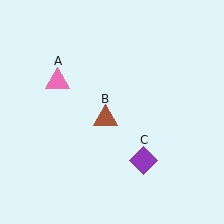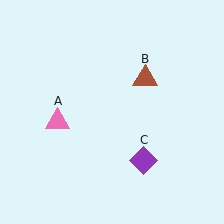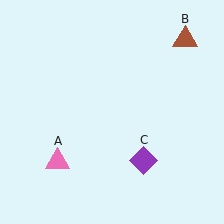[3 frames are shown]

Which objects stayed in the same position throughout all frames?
Purple diamond (object C) remained stationary.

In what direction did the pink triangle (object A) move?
The pink triangle (object A) moved down.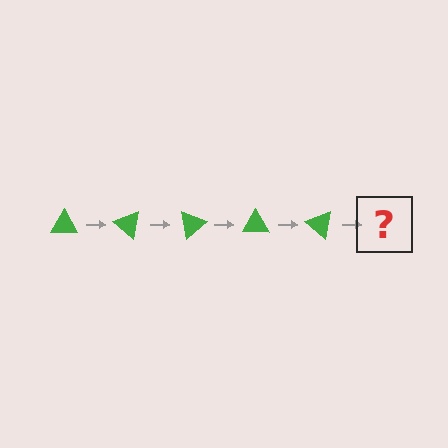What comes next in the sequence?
The next element should be a green triangle rotated 200 degrees.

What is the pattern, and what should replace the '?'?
The pattern is that the triangle rotates 40 degrees each step. The '?' should be a green triangle rotated 200 degrees.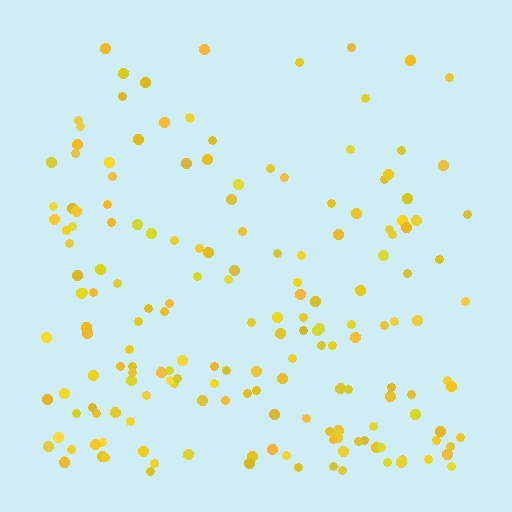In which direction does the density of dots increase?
From top to bottom, with the bottom side densest.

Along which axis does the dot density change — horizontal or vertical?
Vertical.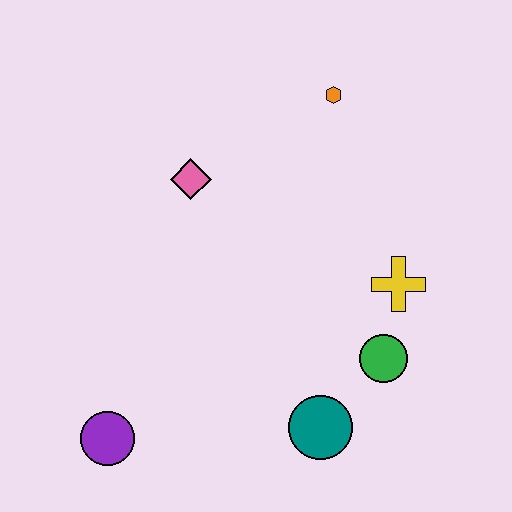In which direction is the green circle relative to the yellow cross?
The green circle is below the yellow cross.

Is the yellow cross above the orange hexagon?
No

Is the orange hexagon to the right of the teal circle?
Yes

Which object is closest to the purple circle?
The teal circle is closest to the purple circle.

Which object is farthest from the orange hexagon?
The purple circle is farthest from the orange hexagon.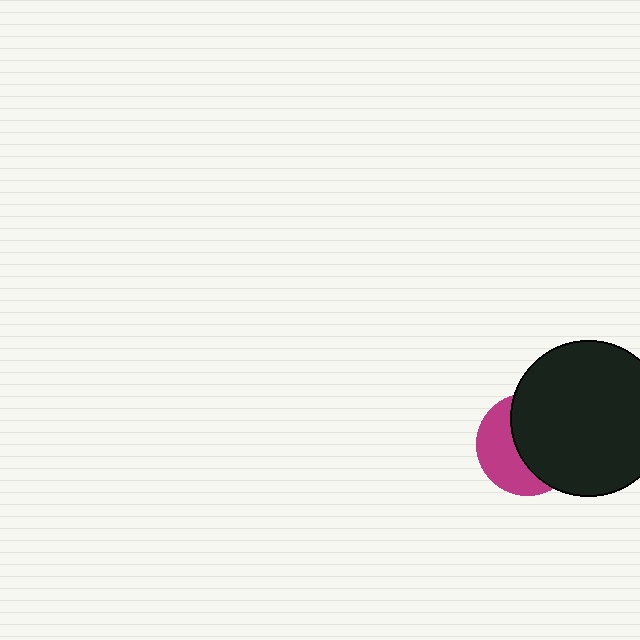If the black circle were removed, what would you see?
You would see the complete magenta circle.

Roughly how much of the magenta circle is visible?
A small part of it is visible (roughly 42%).